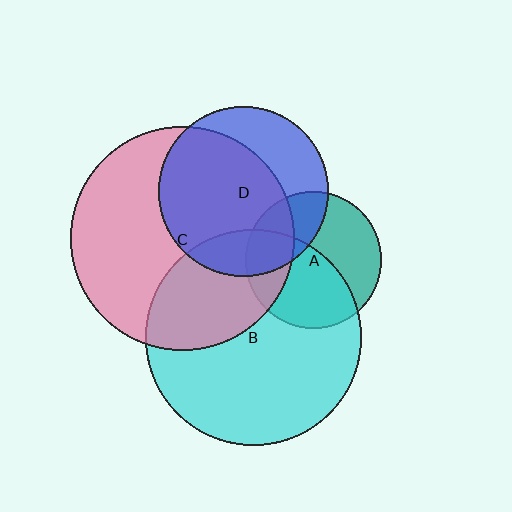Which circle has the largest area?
Circle C (pink).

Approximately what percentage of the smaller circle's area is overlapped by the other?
Approximately 20%.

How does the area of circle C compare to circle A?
Approximately 2.7 times.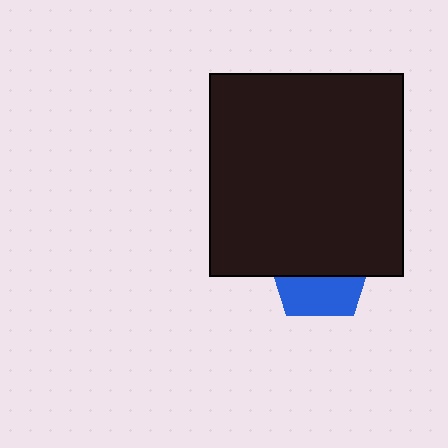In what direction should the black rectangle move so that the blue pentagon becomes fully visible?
The black rectangle should move up. That is the shortest direction to clear the overlap and leave the blue pentagon fully visible.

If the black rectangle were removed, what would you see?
You would see the complete blue pentagon.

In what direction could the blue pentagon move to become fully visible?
The blue pentagon could move down. That would shift it out from behind the black rectangle entirely.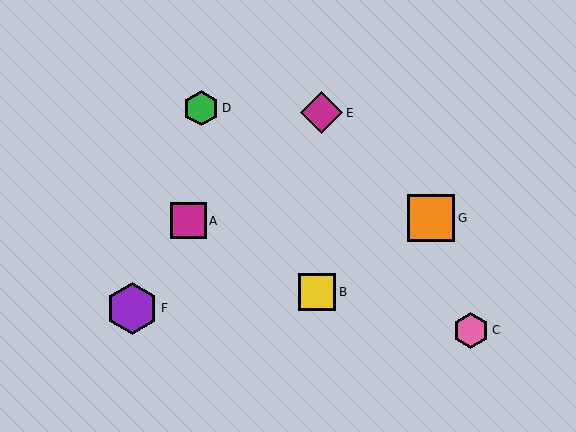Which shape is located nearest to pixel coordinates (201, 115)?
The green hexagon (labeled D) at (201, 108) is nearest to that location.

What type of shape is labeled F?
Shape F is a purple hexagon.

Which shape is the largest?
The purple hexagon (labeled F) is the largest.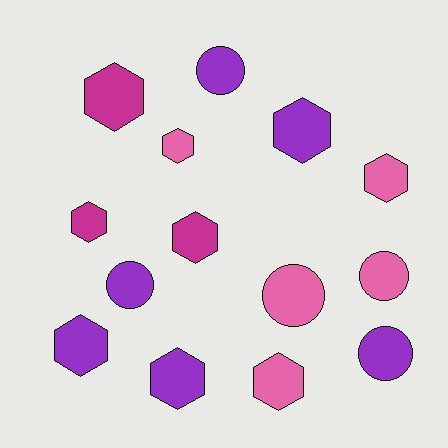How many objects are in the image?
There are 14 objects.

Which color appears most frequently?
Purple, with 6 objects.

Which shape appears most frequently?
Hexagon, with 9 objects.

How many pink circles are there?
There are 2 pink circles.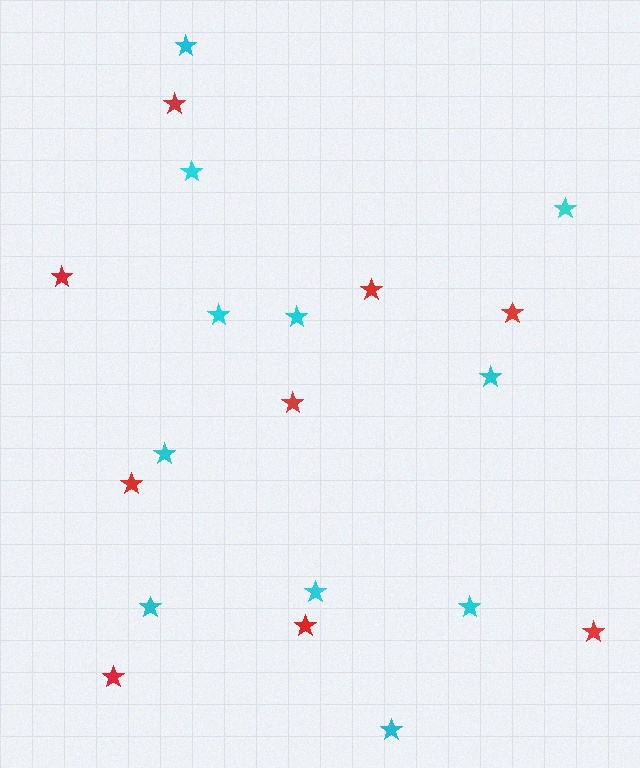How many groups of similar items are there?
There are 2 groups: one group of cyan stars (11) and one group of red stars (9).